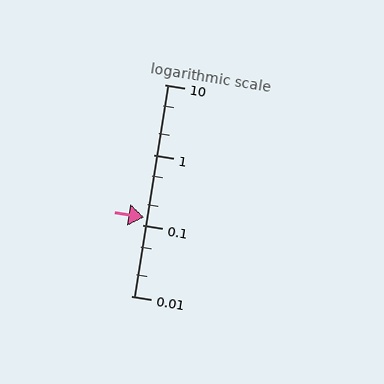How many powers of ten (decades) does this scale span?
The scale spans 3 decades, from 0.01 to 10.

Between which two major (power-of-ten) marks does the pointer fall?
The pointer is between 0.1 and 1.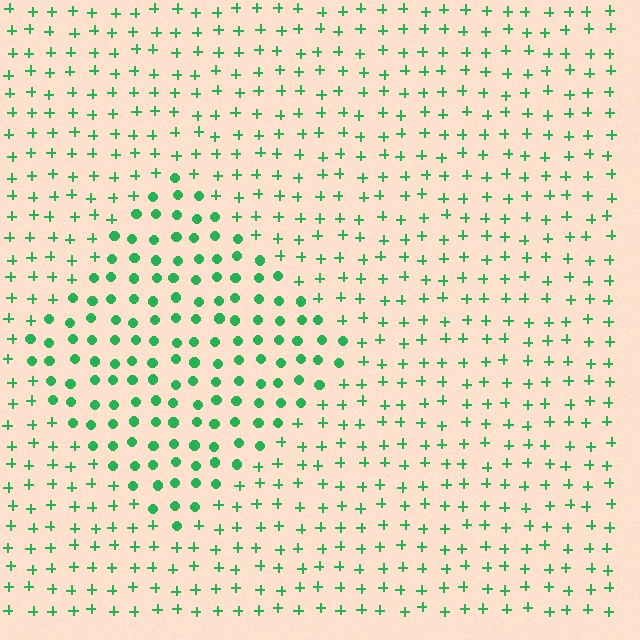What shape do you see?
I see a diamond.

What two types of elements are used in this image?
The image uses circles inside the diamond region and plus signs outside it.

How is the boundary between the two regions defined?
The boundary is defined by a change in element shape: circles inside vs. plus signs outside. All elements share the same color and spacing.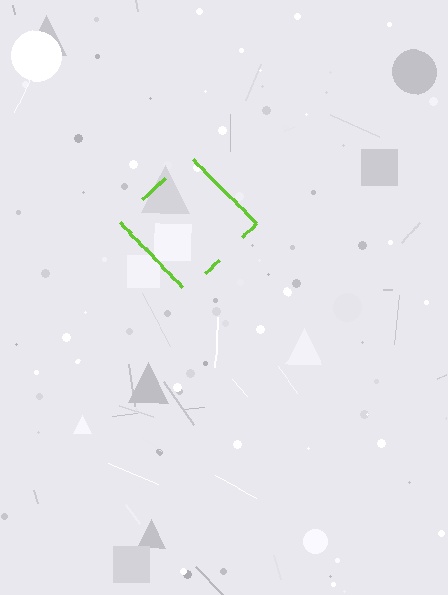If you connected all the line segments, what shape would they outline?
They would outline a diamond.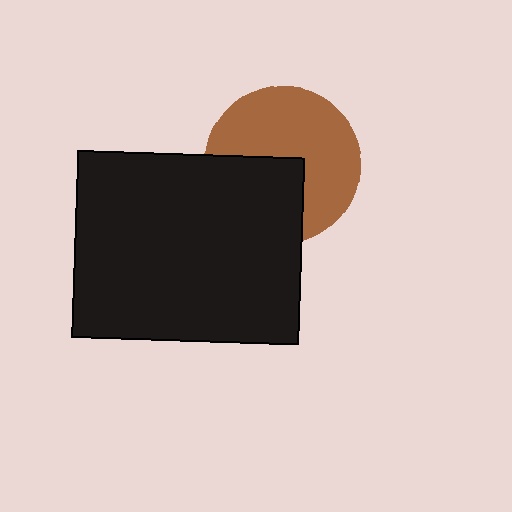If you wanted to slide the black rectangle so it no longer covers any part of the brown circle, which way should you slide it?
Slide it toward the lower-left — that is the most direct way to separate the two shapes.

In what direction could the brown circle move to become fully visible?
The brown circle could move toward the upper-right. That would shift it out from behind the black rectangle entirely.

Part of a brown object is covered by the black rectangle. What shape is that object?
It is a circle.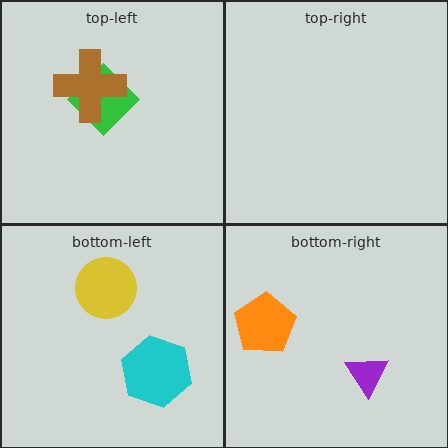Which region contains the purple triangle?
The bottom-right region.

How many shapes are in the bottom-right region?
2.